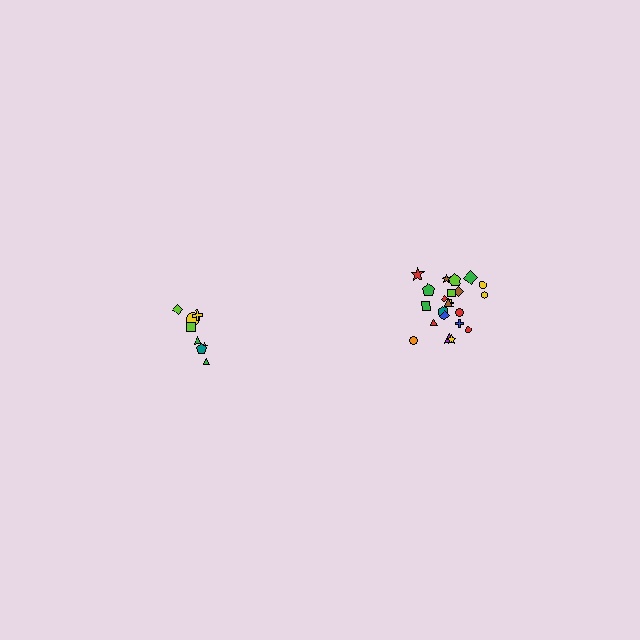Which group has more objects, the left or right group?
The right group.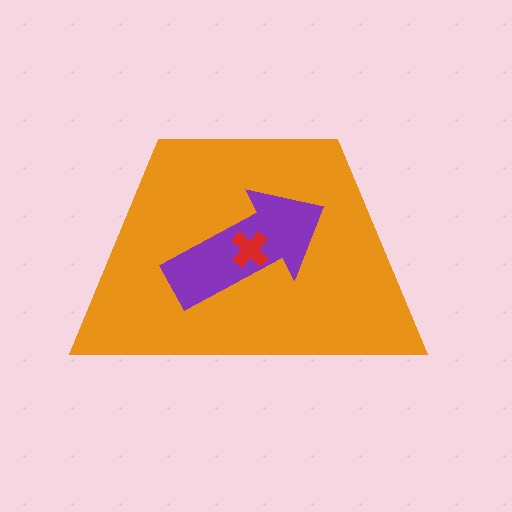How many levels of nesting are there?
3.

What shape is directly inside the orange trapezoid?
The purple arrow.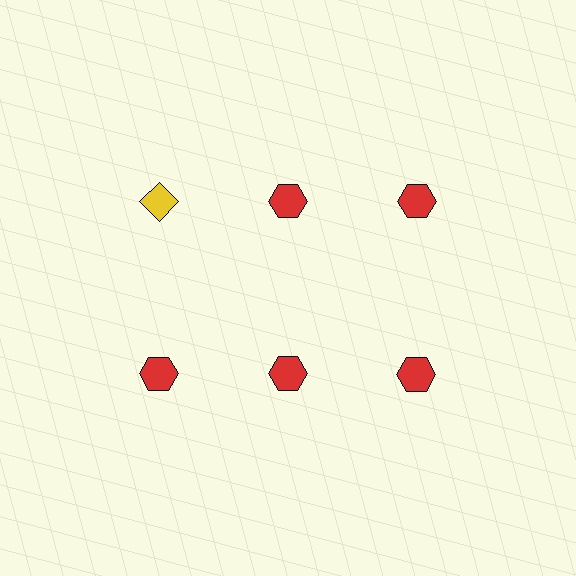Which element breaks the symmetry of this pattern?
The yellow diamond in the top row, leftmost column breaks the symmetry. All other shapes are red hexagons.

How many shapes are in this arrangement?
There are 6 shapes arranged in a grid pattern.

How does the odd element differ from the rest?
It differs in both color (yellow instead of red) and shape (diamond instead of hexagon).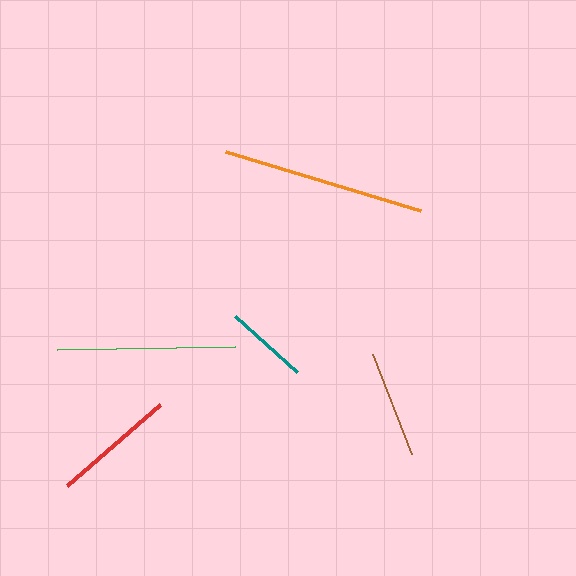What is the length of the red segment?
The red segment is approximately 123 pixels long.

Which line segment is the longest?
The orange line is the longest at approximately 203 pixels.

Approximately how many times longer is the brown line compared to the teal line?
The brown line is approximately 1.3 times the length of the teal line.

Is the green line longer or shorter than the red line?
The green line is longer than the red line.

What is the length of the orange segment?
The orange segment is approximately 203 pixels long.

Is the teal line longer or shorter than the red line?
The red line is longer than the teal line.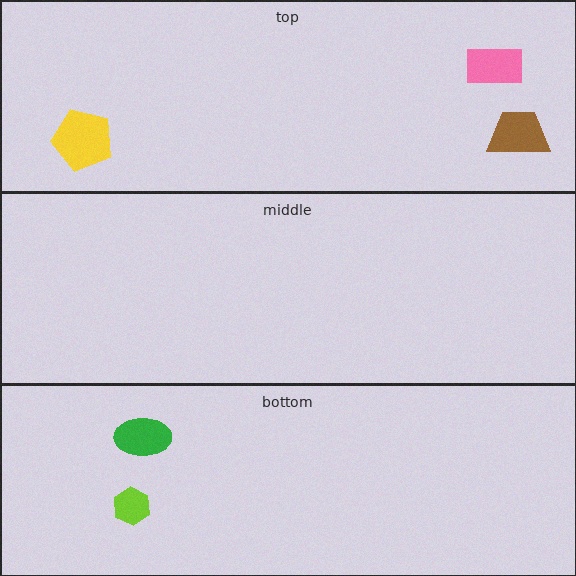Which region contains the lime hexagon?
The bottom region.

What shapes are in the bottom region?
The lime hexagon, the green ellipse.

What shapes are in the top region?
The yellow pentagon, the pink rectangle, the brown trapezoid.